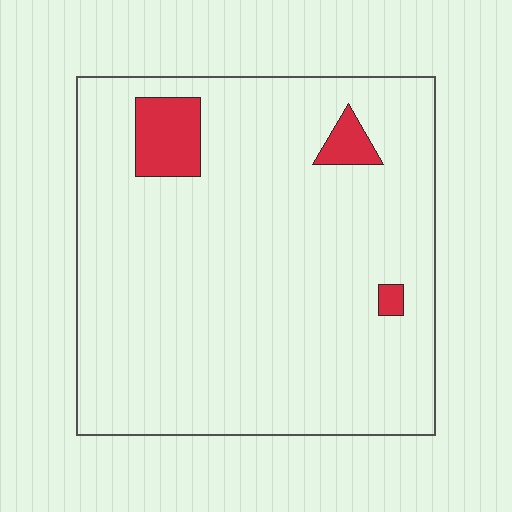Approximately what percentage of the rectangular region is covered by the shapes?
Approximately 5%.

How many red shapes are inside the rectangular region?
3.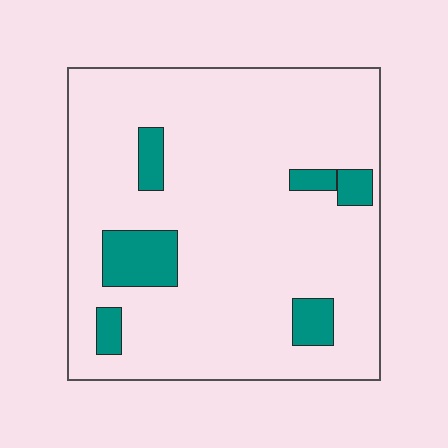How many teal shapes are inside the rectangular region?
6.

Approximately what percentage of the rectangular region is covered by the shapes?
Approximately 10%.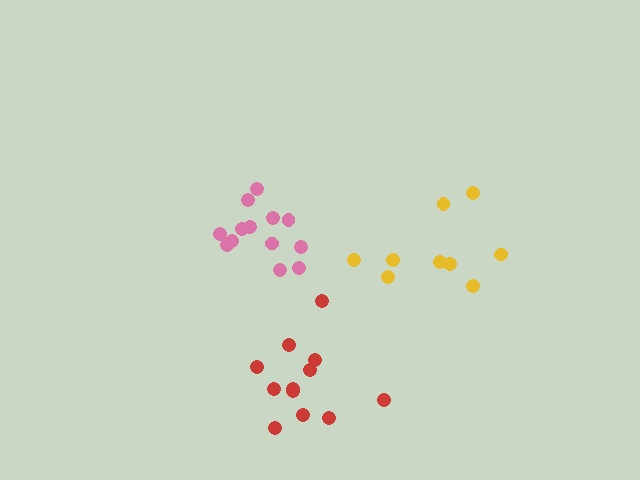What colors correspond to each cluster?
The clusters are colored: pink, yellow, red.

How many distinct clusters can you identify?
There are 3 distinct clusters.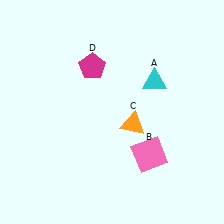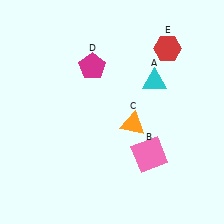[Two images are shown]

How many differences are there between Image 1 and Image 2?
There is 1 difference between the two images.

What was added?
A red hexagon (E) was added in Image 2.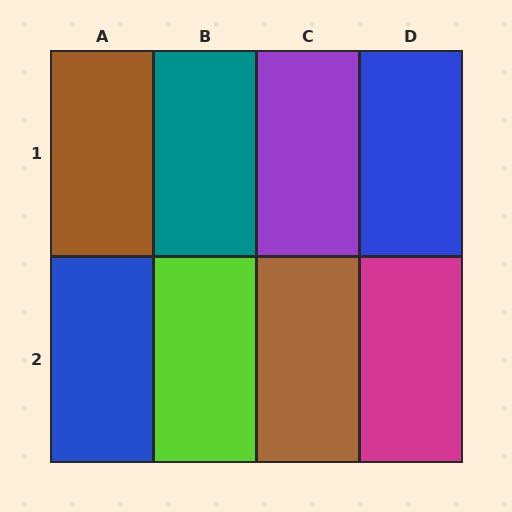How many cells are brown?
2 cells are brown.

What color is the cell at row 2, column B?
Lime.